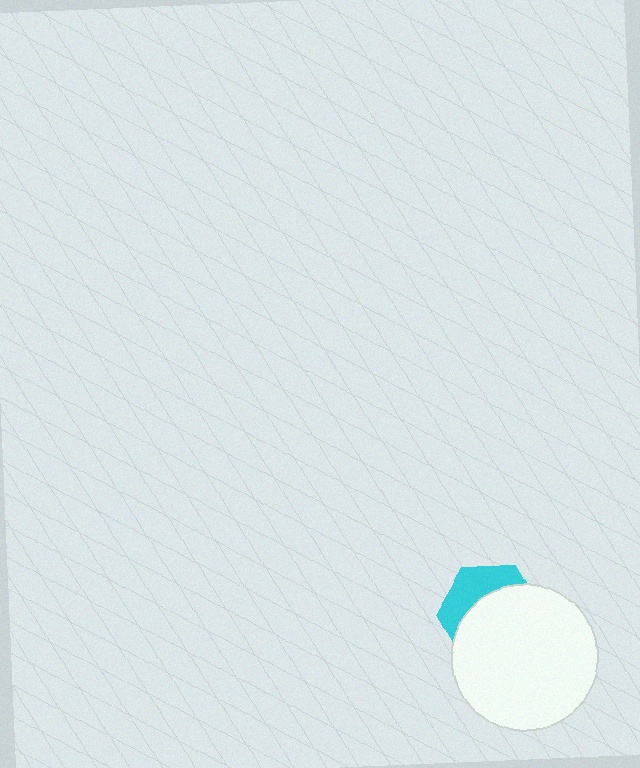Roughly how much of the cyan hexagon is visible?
A small part of it is visible (roughly 34%).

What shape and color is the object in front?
The object in front is a white circle.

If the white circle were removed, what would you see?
You would see the complete cyan hexagon.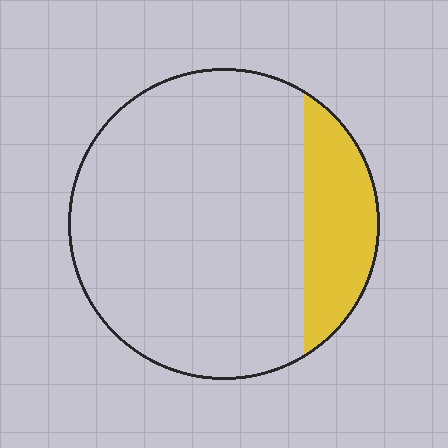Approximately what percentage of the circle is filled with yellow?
Approximately 20%.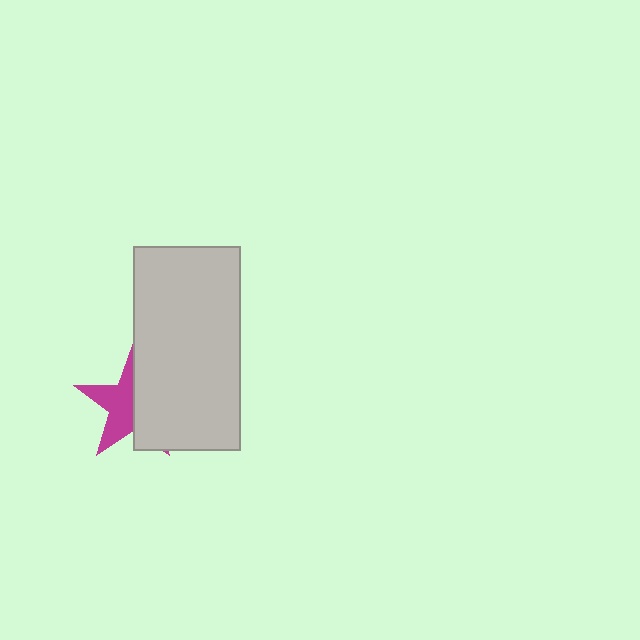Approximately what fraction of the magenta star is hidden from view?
Roughly 49% of the magenta star is hidden behind the light gray rectangle.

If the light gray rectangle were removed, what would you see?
You would see the complete magenta star.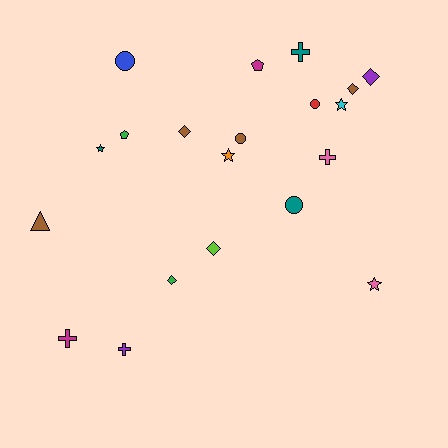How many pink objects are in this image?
There are 2 pink objects.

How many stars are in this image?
There are 4 stars.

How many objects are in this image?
There are 20 objects.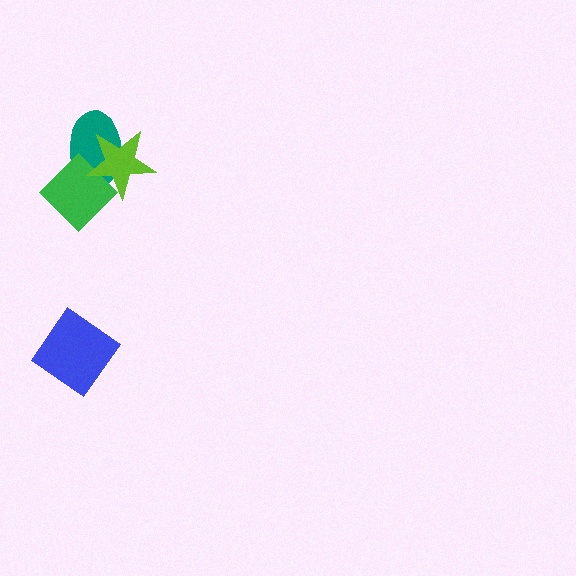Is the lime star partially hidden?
No, no other shape covers it.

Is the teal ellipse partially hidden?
Yes, it is partially covered by another shape.